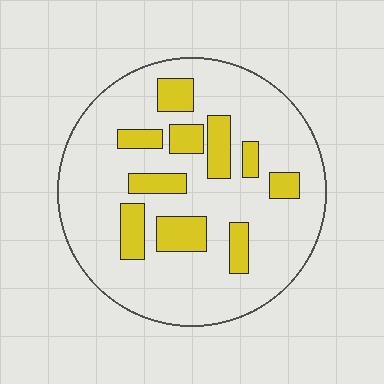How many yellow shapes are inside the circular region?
10.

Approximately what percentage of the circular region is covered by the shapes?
Approximately 20%.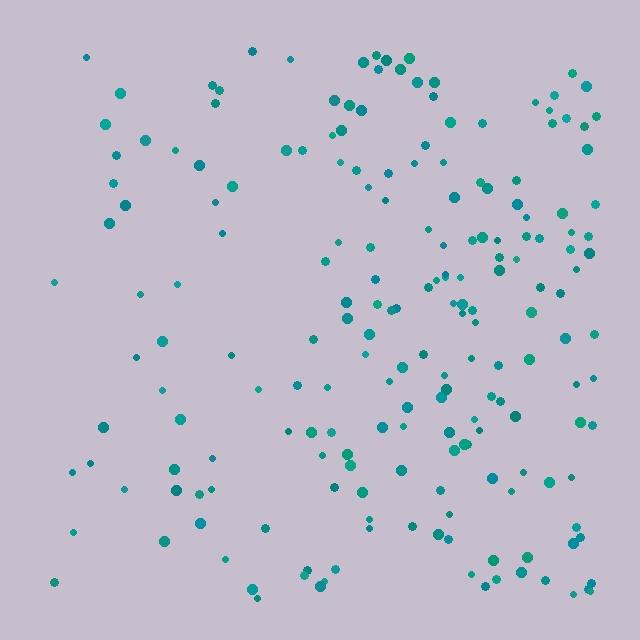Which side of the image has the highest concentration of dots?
The right.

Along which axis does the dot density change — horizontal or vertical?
Horizontal.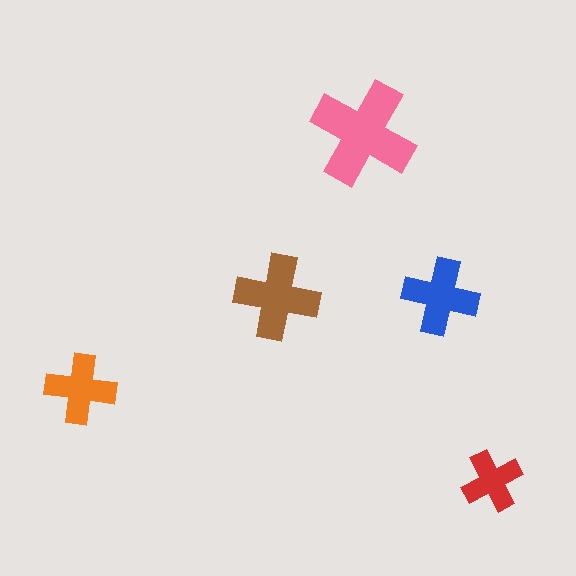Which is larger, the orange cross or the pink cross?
The pink one.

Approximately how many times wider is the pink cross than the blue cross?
About 1.5 times wider.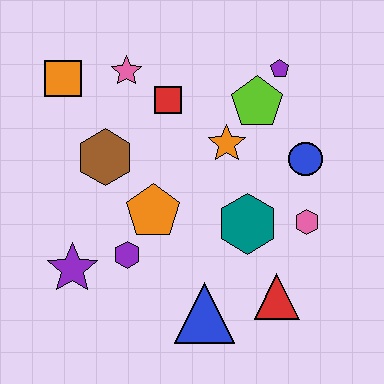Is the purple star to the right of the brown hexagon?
No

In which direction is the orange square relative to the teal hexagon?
The orange square is to the left of the teal hexagon.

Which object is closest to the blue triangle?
The red triangle is closest to the blue triangle.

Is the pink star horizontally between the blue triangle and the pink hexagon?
No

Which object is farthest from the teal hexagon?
The orange square is farthest from the teal hexagon.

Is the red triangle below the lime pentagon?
Yes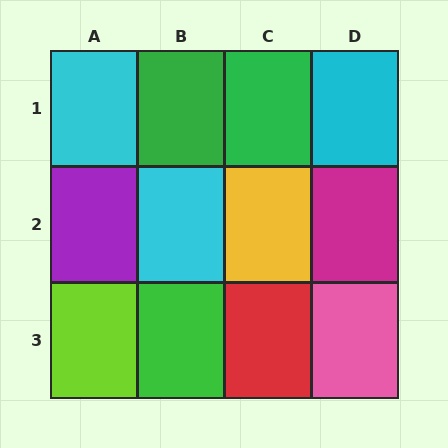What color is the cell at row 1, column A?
Cyan.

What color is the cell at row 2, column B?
Cyan.